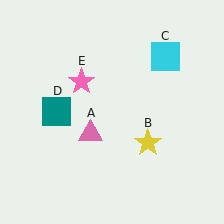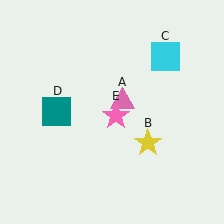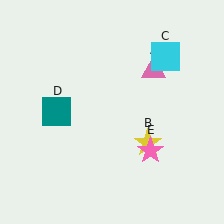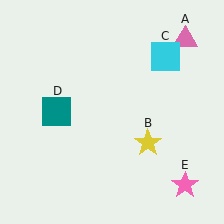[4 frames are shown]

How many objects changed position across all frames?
2 objects changed position: pink triangle (object A), pink star (object E).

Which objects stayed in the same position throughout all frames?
Yellow star (object B) and cyan square (object C) and teal square (object D) remained stationary.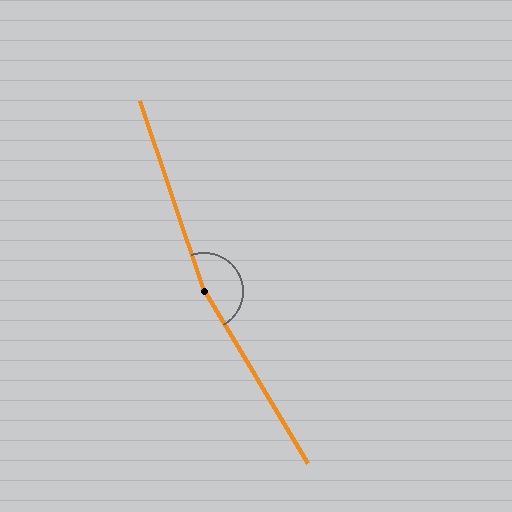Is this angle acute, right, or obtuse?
It is obtuse.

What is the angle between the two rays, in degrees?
Approximately 168 degrees.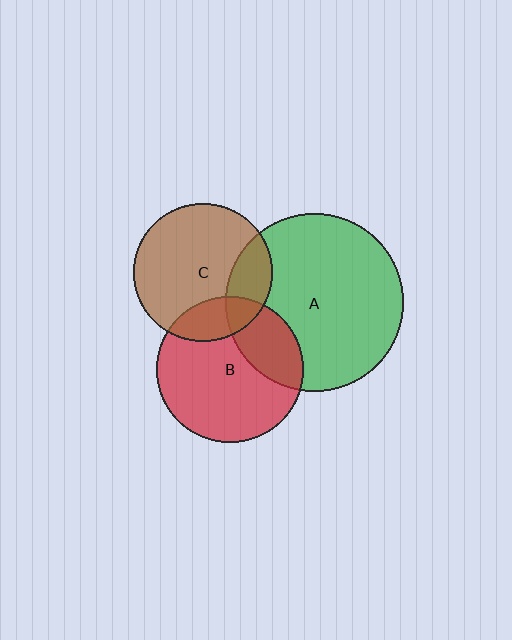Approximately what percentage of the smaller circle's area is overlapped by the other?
Approximately 25%.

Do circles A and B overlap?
Yes.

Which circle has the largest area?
Circle A (green).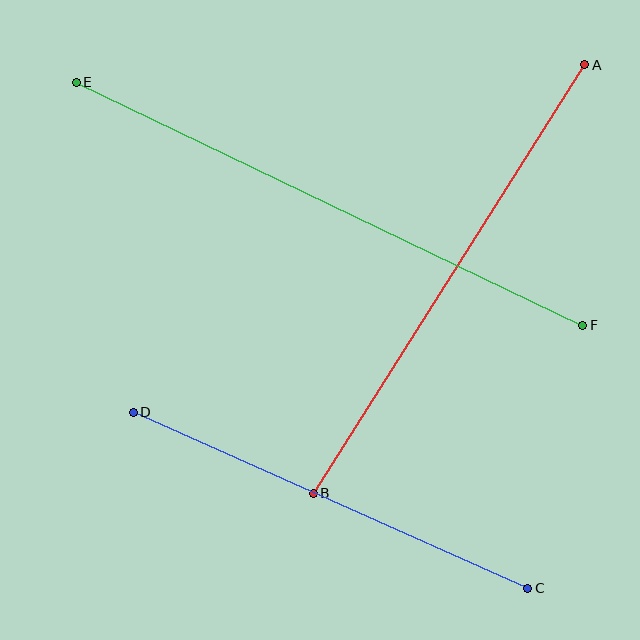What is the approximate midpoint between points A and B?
The midpoint is at approximately (449, 279) pixels.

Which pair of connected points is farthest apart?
Points E and F are farthest apart.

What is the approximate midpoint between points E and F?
The midpoint is at approximately (329, 204) pixels.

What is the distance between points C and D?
The distance is approximately 432 pixels.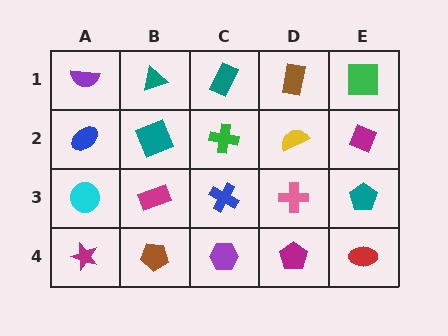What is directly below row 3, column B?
A brown pentagon.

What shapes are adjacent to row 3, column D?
A yellow semicircle (row 2, column D), a magenta pentagon (row 4, column D), a blue cross (row 3, column C), a teal pentagon (row 3, column E).